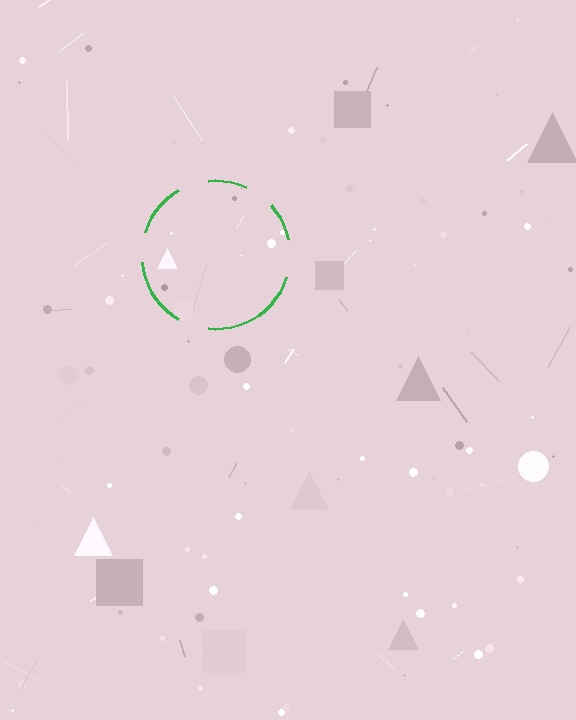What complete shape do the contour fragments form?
The contour fragments form a circle.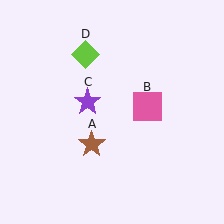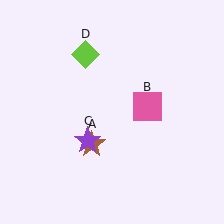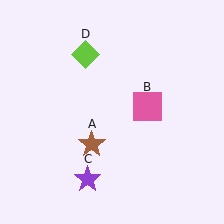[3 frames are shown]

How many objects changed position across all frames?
1 object changed position: purple star (object C).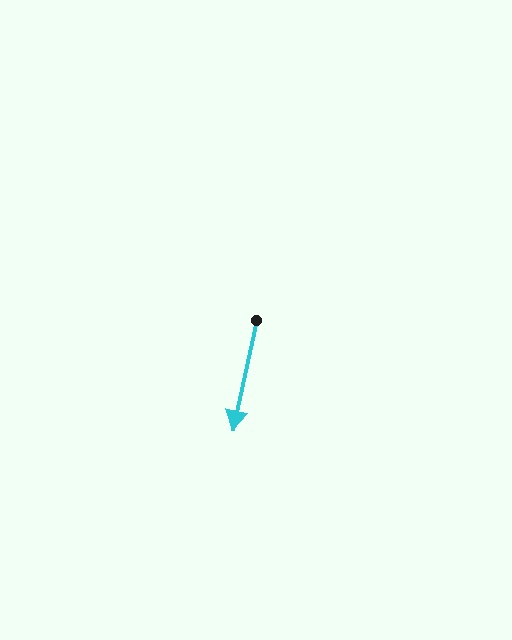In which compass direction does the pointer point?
South.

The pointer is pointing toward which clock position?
Roughly 6 o'clock.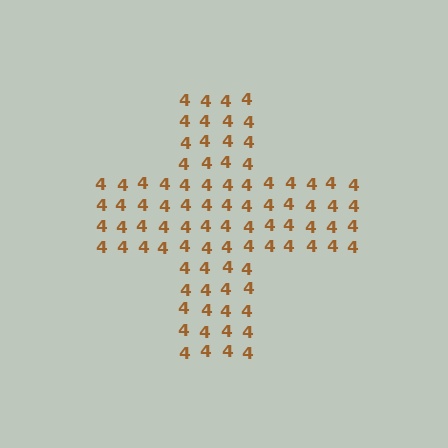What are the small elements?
The small elements are digit 4's.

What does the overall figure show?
The overall figure shows a cross.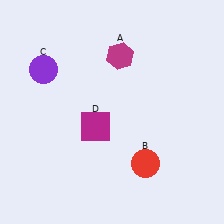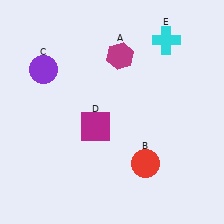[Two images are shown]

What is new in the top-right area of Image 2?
A cyan cross (E) was added in the top-right area of Image 2.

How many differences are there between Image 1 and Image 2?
There is 1 difference between the two images.